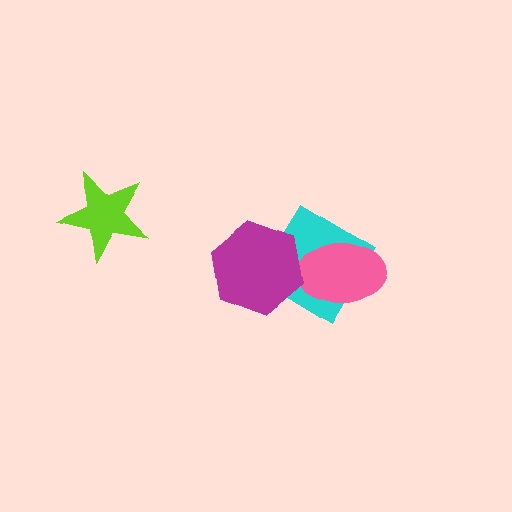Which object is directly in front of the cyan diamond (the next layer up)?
The pink ellipse is directly in front of the cyan diamond.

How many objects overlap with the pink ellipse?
2 objects overlap with the pink ellipse.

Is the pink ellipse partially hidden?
Yes, it is partially covered by another shape.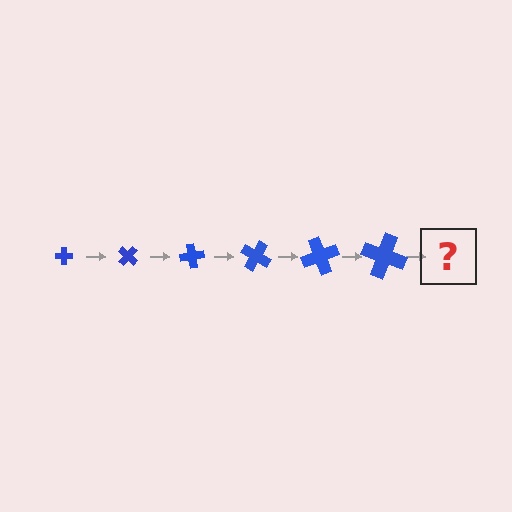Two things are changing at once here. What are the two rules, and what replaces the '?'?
The two rules are that the cross grows larger each step and it rotates 40 degrees each step. The '?' should be a cross, larger than the previous one and rotated 240 degrees from the start.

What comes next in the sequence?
The next element should be a cross, larger than the previous one and rotated 240 degrees from the start.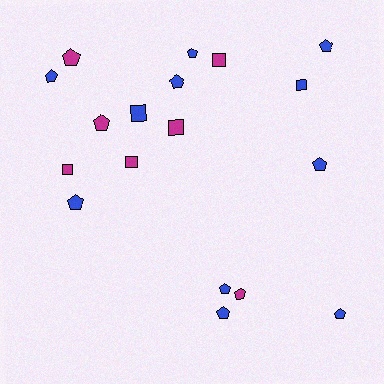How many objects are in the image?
There are 18 objects.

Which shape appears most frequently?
Pentagon, with 12 objects.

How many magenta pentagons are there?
There are 3 magenta pentagons.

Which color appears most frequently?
Blue, with 11 objects.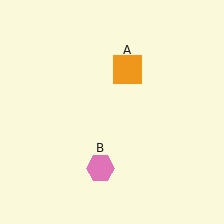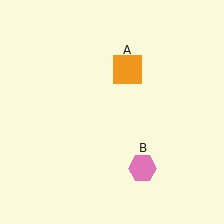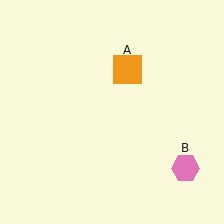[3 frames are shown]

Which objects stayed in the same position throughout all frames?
Orange square (object A) remained stationary.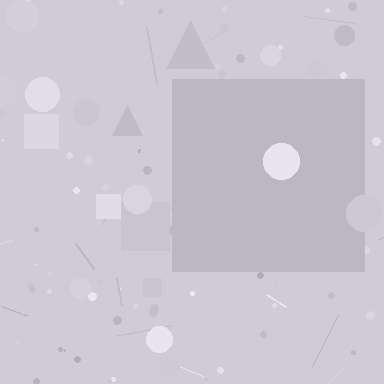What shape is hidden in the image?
A square is hidden in the image.